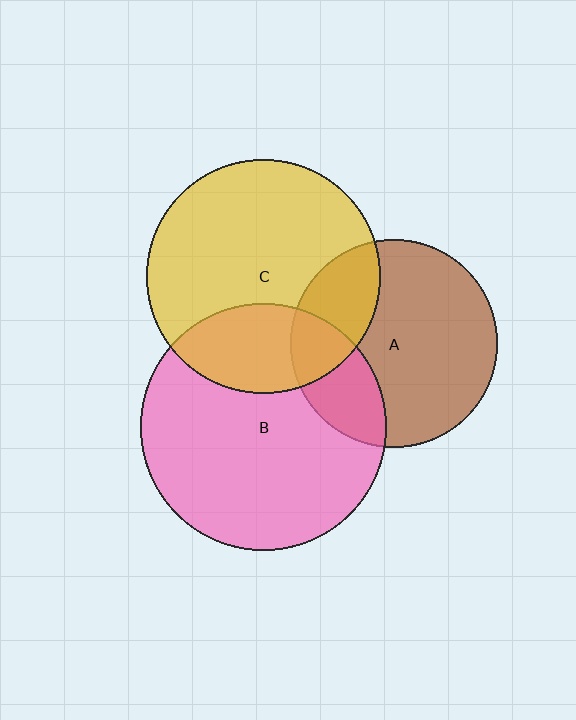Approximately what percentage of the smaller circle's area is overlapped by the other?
Approximately 25%.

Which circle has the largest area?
Circle B (pink).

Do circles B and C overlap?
Yes.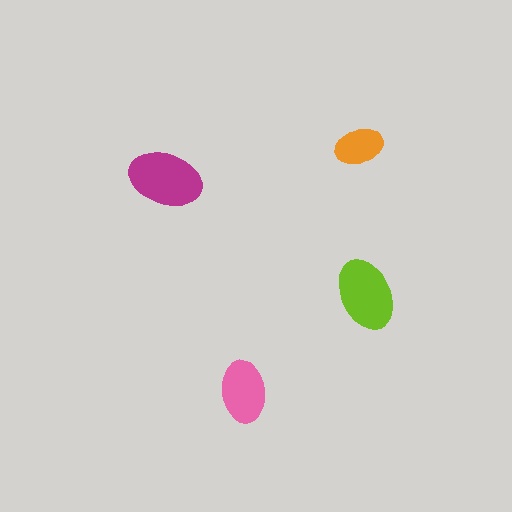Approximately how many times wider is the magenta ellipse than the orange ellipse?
About 1.5 times wider.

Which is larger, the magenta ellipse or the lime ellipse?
The magenta one.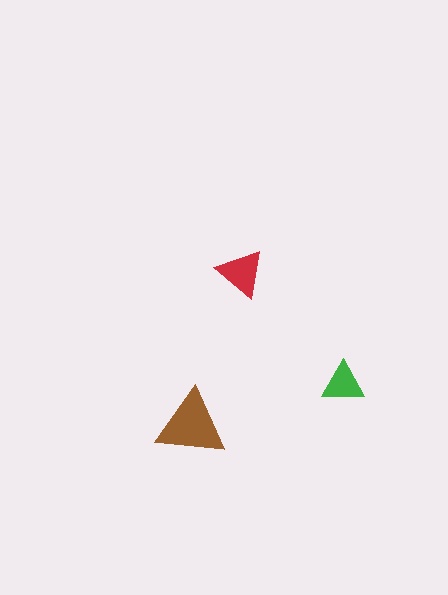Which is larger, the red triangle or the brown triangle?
The brown one.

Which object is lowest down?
The brown triangle is bottommost.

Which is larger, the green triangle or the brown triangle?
The brown one.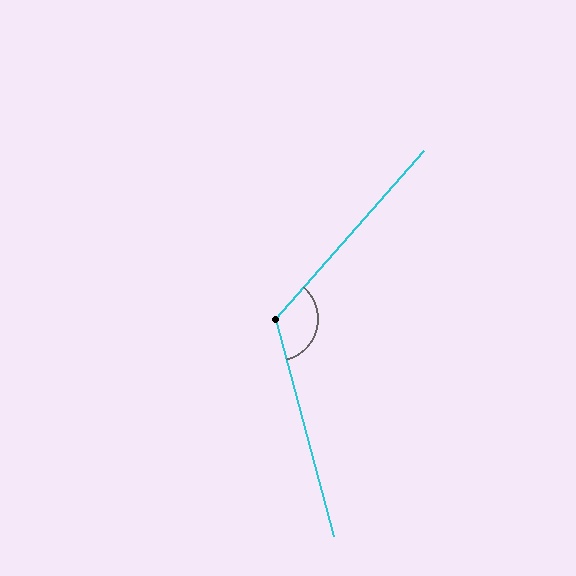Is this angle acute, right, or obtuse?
It is obtuse.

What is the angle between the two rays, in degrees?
Approximately 124 degrees.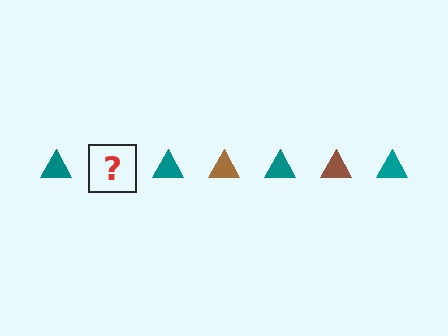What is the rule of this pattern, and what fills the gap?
The rule is that the pattern cycles through teal, brown triangles. The gap should be filled with a brown triangle.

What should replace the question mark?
The question mark should be replaced with a brown triangle.